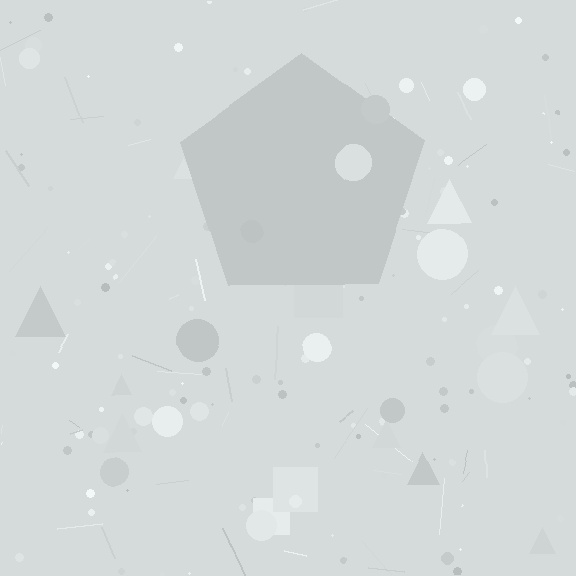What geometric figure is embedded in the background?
A pentagon is embedded in the background.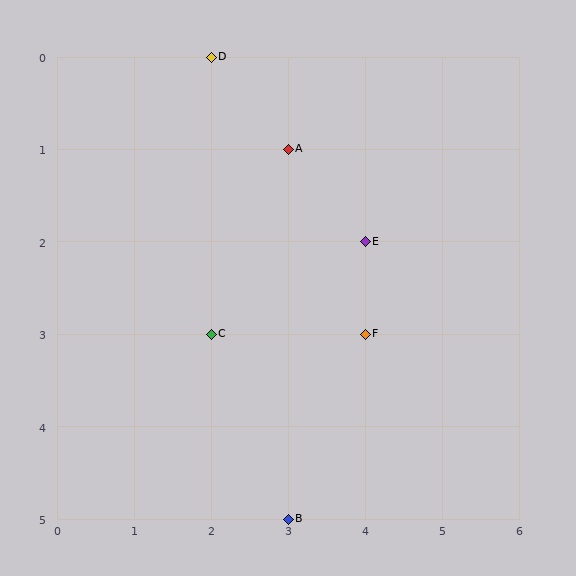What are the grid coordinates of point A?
Point A is at grid coordinates (3, 1).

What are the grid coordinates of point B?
Point B is at grid coordinates (3, 5).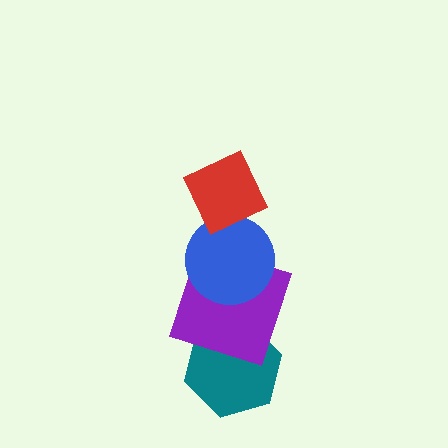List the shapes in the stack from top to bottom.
From top to bottom: the red diamond, the blue circle, the purple square, the teal hexagon.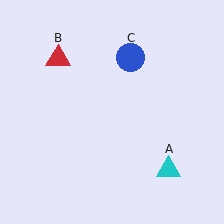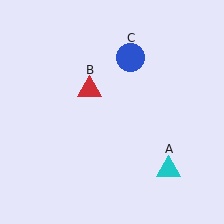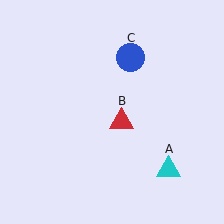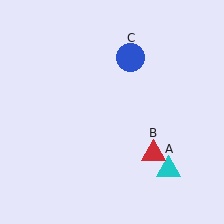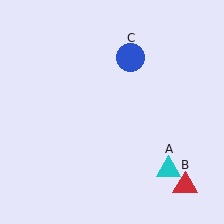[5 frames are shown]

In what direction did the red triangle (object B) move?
The red triangle (object B) moved down and to the right.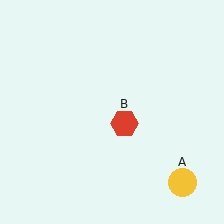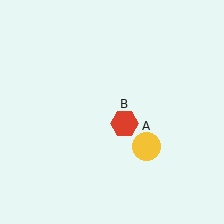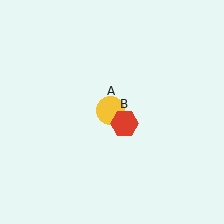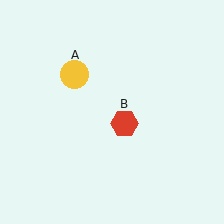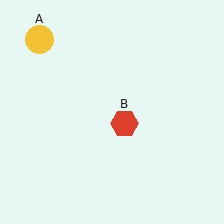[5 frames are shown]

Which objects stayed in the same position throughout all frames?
Red hexagon (object B) remained stationary.